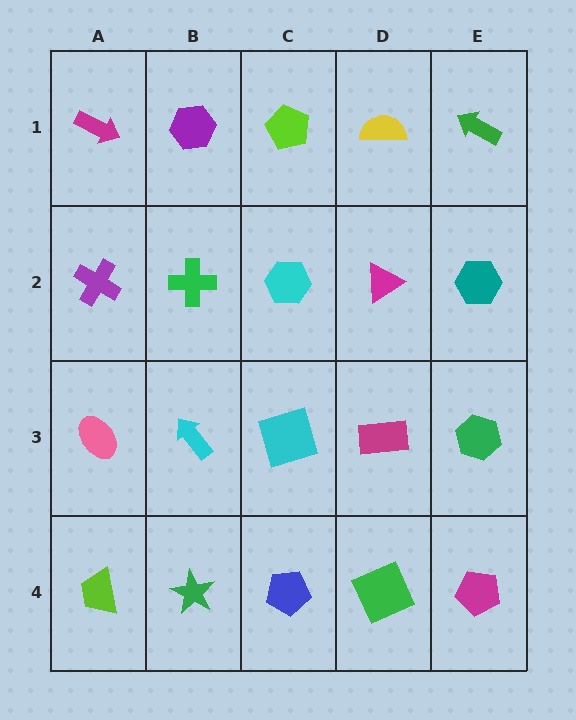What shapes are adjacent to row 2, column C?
A lime pentagon (row 1, column C), a cyan square (row 3, column C), a green cross (row 2, column B), a magenta triangle (row 2, column D).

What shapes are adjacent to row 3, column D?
A magenta triangle (row 2, column D), a green square (row 4, column D), a cyan square (row 3, column C), a green hexagon (row 3, column E).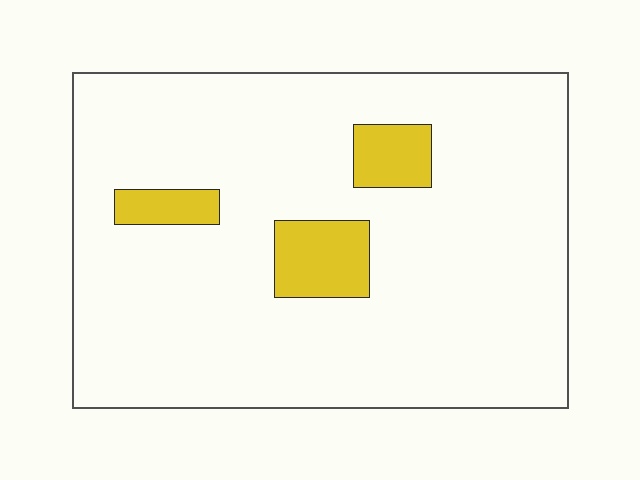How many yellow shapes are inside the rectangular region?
3.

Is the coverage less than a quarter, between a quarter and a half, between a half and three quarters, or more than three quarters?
Less than a quarter.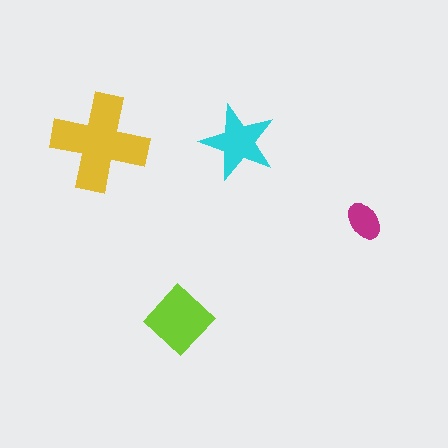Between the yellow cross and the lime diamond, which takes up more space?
The yellow cross.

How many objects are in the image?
There are 4 objects in the image.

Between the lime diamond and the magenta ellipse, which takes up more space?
The lime diamond.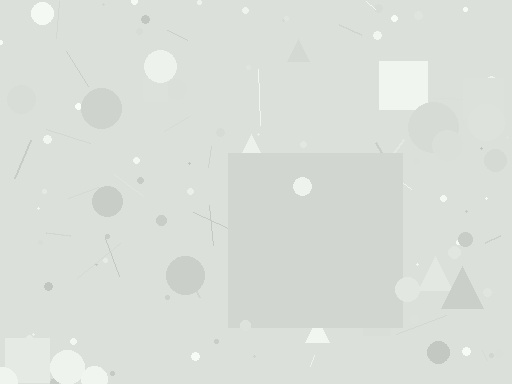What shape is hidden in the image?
A square is hidden in the image.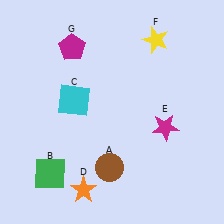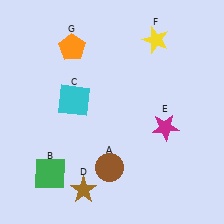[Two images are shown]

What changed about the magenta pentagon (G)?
In Image 1, G is magenta. In Image 2, it changed to orange.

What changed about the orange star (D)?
In Image 1, D is orange. In Image 2, it changed to brown.